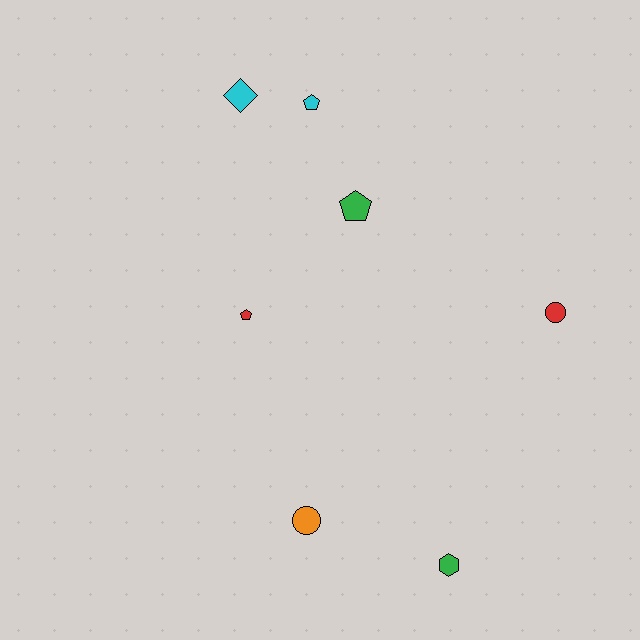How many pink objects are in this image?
There are no pink objects.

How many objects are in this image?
There are 7 objects.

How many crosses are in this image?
There are no crosses.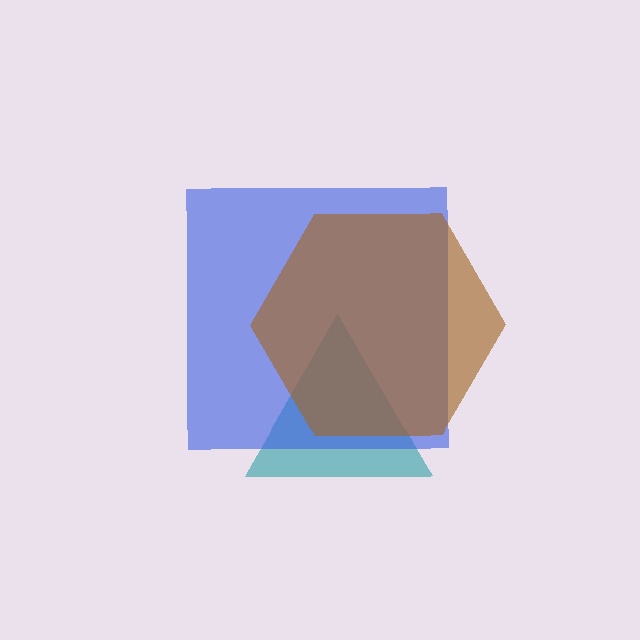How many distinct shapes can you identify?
There are 3 distinct shapes: a teal triangle, a blue square, a brown hexagon.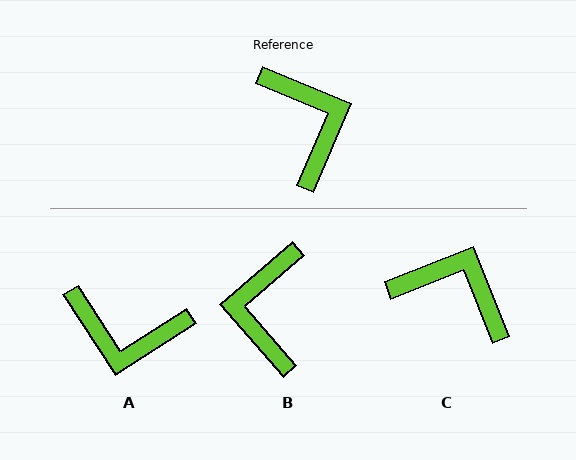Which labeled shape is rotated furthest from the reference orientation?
B, about 154 degrees away.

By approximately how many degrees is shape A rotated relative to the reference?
Approximately 124 degrees clockwise.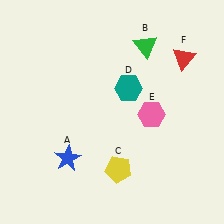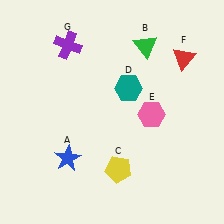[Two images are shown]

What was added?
A purple cross (G) was added in Image 2.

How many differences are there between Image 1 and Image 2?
There is 1 difference between the two images.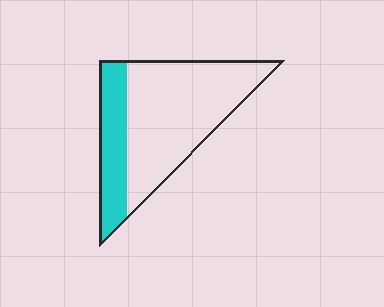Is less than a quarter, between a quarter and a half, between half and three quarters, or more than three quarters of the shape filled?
Between a quarter and a half.